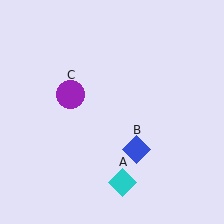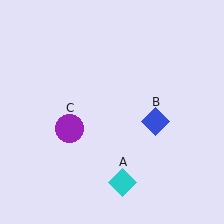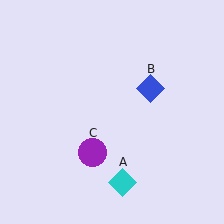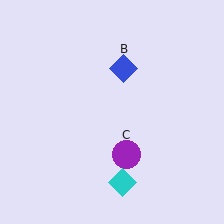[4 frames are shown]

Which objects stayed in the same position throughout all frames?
Cyan diamond (object A) remained stationary.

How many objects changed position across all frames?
2 objects changed position: blue diamond (object B), purple circle (object C).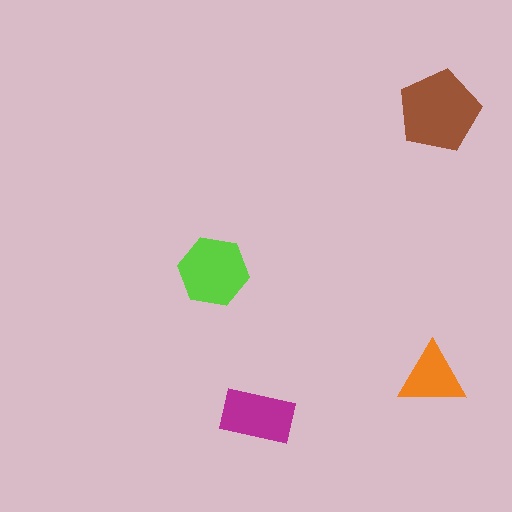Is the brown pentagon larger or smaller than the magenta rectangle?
Larger.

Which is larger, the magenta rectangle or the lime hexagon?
The lime hexagon.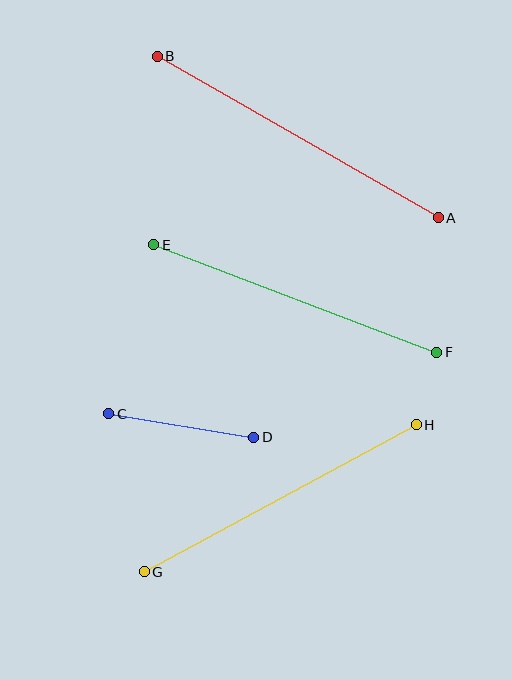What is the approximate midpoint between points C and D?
The midpoint is at approximately (181, 425) pixels.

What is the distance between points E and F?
The distance is approximately 303 pixels.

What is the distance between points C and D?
The distance is approximately 147 pixels.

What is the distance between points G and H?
The distance is approximately 309 pixels.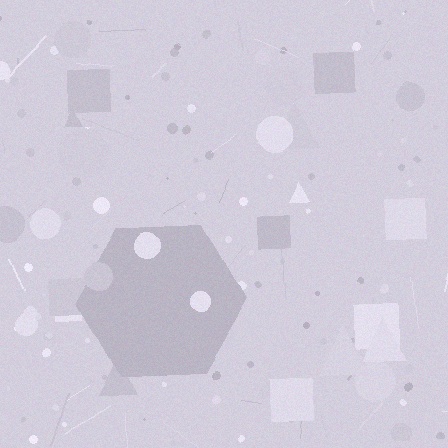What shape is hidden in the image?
A hexagon is hidden in the image.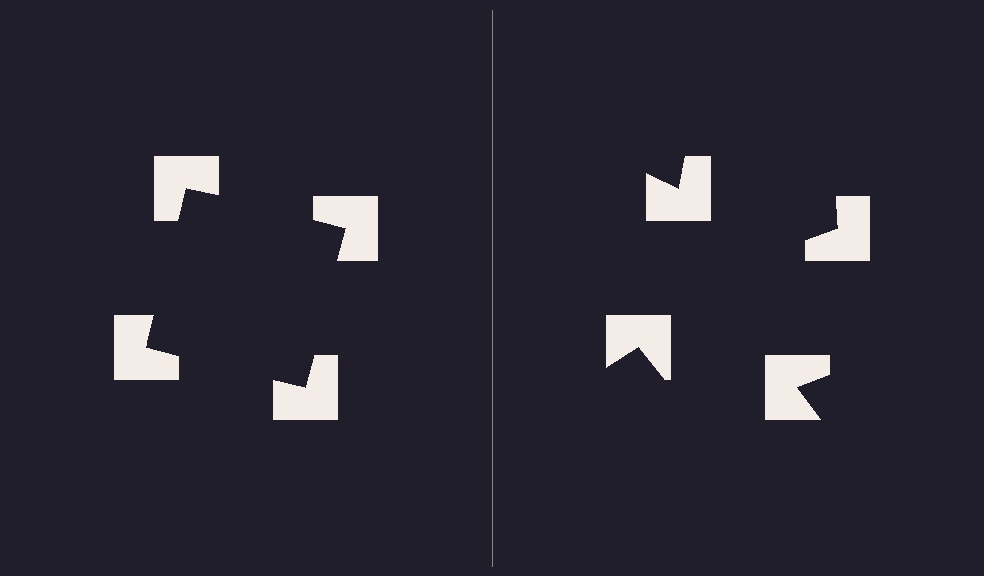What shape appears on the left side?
An illusory square.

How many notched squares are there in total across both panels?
8 — 4 on each side.